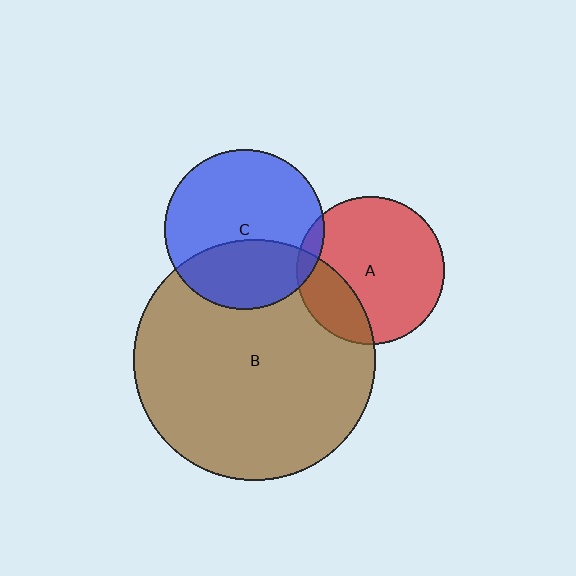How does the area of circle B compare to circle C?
Approximately 2.3 times.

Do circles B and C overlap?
Yes.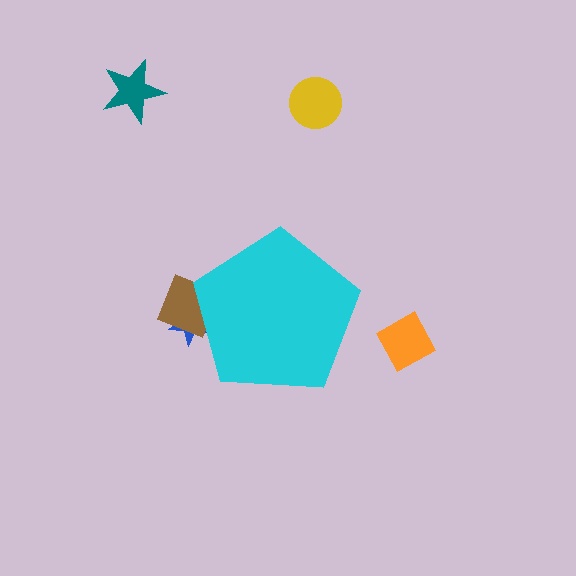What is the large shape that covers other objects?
A cyan pentagon.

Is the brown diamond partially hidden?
Yes, the brown diamond is partially hidden behind the cyan pentagon.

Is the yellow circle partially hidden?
No, the yellow circle is fully visible.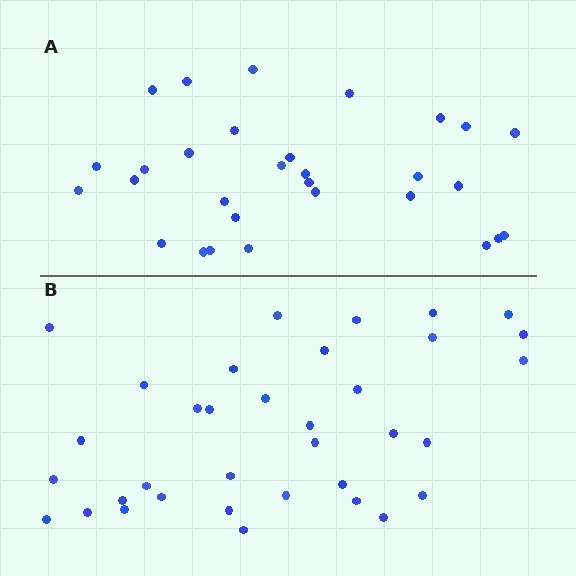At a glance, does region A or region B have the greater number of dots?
Region B (the bottom region) has more dots.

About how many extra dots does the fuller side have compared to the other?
Region B has about 5 more dots than region A.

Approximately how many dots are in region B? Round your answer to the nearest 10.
About 40 dots. (The exact count is 35, which rounds to 40.)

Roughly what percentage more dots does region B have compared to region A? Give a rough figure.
About 15% more.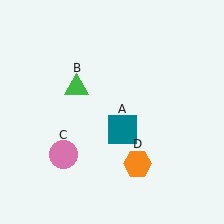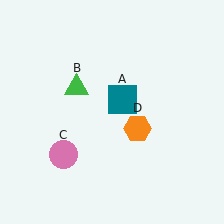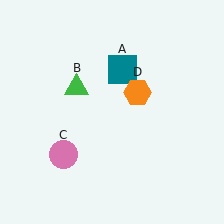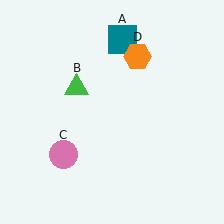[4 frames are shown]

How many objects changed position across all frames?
2 objects changed position: teal square (object A), orange hexagon (object D).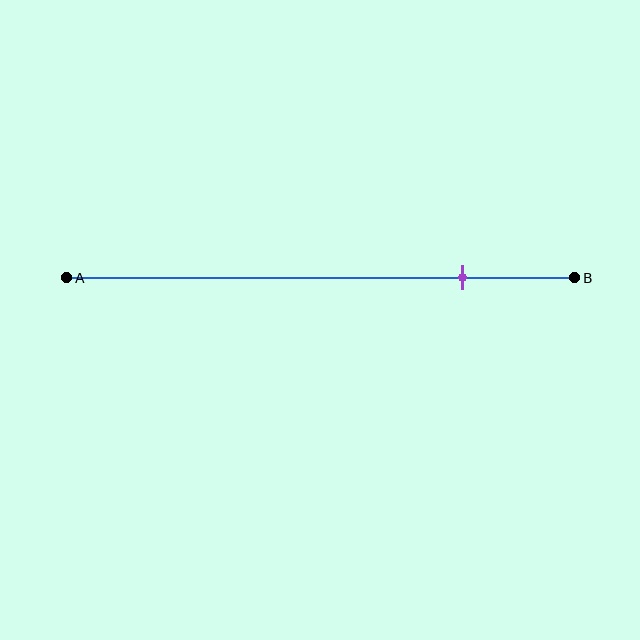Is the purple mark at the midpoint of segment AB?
No, the mark is at about 80% from A, not at the 50% midpoint.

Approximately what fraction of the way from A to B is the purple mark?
The purple mark is approximately 80% of the way from A to B.